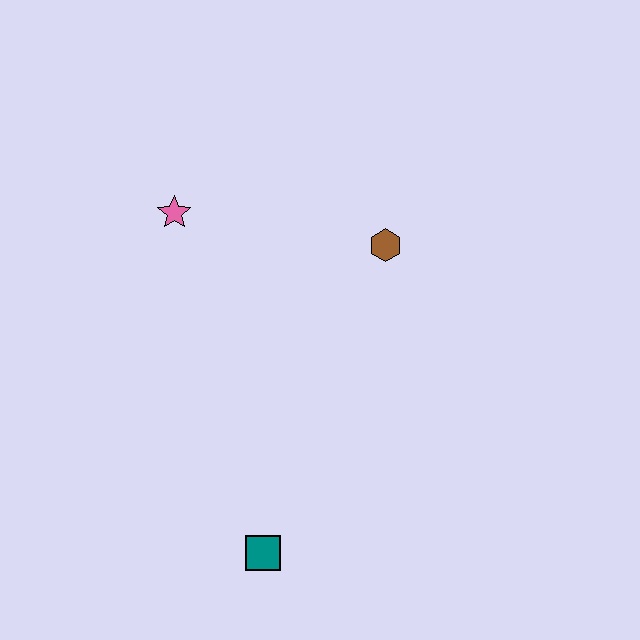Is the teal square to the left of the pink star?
No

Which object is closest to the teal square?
The brown hexagon is closest to the teal square.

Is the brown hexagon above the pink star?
No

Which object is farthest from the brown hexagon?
The teal square is farthest from the brown hexagon.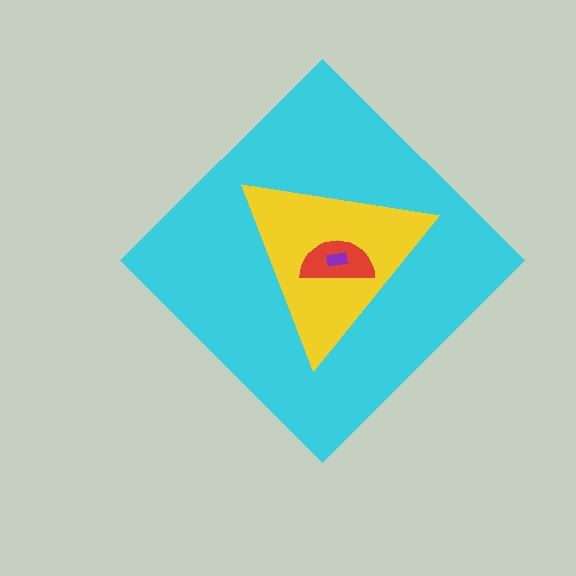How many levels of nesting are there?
4.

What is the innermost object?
The purple rectangle.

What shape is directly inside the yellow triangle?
The red semicircle.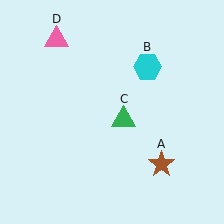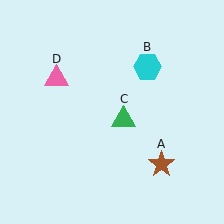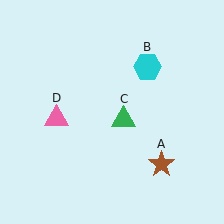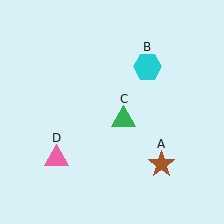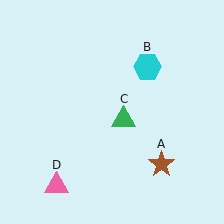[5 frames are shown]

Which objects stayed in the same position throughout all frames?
Brown star (object A) and cyan hexagon (object B) and green triangle (object C) remained stationary.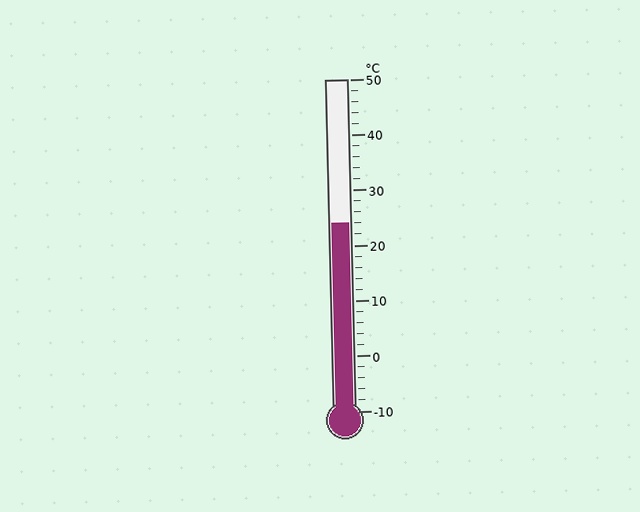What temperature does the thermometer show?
The thermometer shows approximately 24°C.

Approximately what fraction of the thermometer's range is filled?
The thermometer is filled to approximately 55% of its range.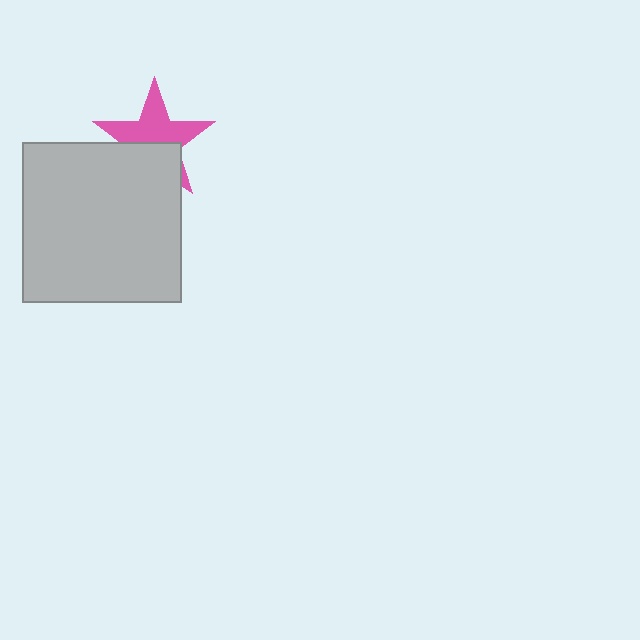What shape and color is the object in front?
The object in front is a light gray square.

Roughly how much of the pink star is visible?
About half of it is visible (roughly 57%).